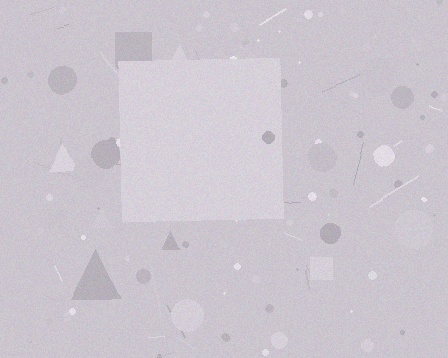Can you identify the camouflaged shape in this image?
The camouflaged shape is a square.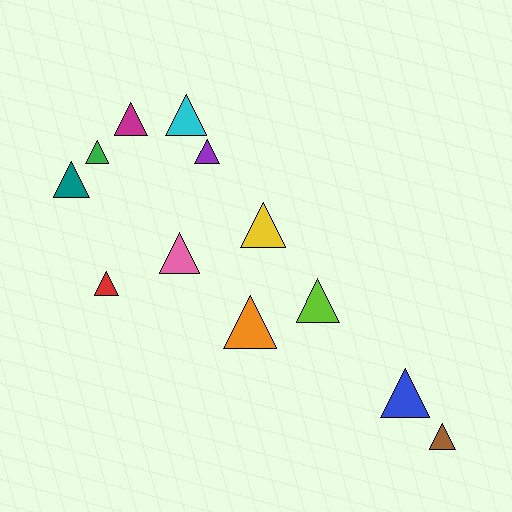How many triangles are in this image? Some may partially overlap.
There are 12 triangles.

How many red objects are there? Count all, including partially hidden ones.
There is 1 red object.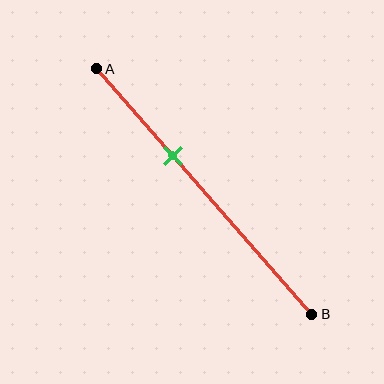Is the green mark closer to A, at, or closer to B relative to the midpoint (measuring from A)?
The green mark is closer to point A than the midpoint of segment AB.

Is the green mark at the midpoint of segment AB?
No, the mark is at about 35% from A, not at the 50% midpoint.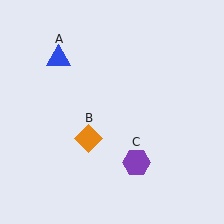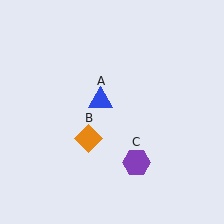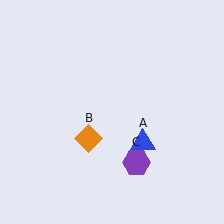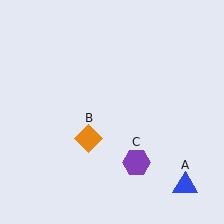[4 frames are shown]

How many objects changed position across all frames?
1 object changed position: blue triangle (object A).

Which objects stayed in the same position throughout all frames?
Orange diamond (object B) and purple hexagon (object C) remained stationary.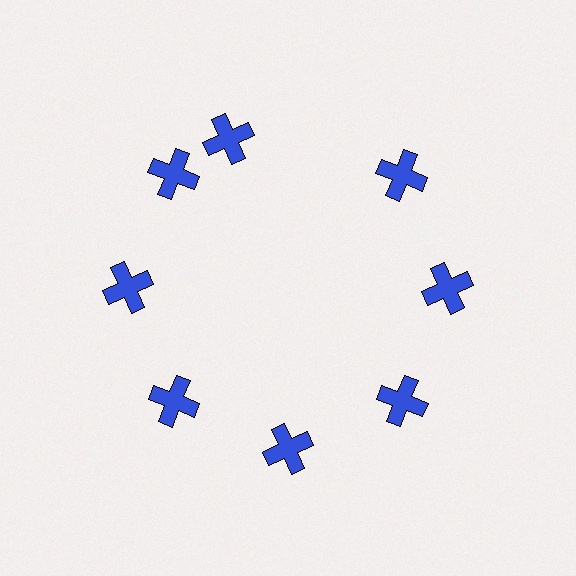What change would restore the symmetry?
The symmetry would be restored by rotating it back into even spacing with its neighbors so that all 8 crosses sit at equal angles and equal distance from the center.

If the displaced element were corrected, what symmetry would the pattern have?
It would have 8-fold rotational symmetry — the pattern would map onto itself every 45 degrees.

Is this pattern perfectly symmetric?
No. The 8 blue crosses are arranged in a ring, but one element near the 12 o'clock position is rotated out of alignment along the ring, breaking the 8-fold rotational symmetry.